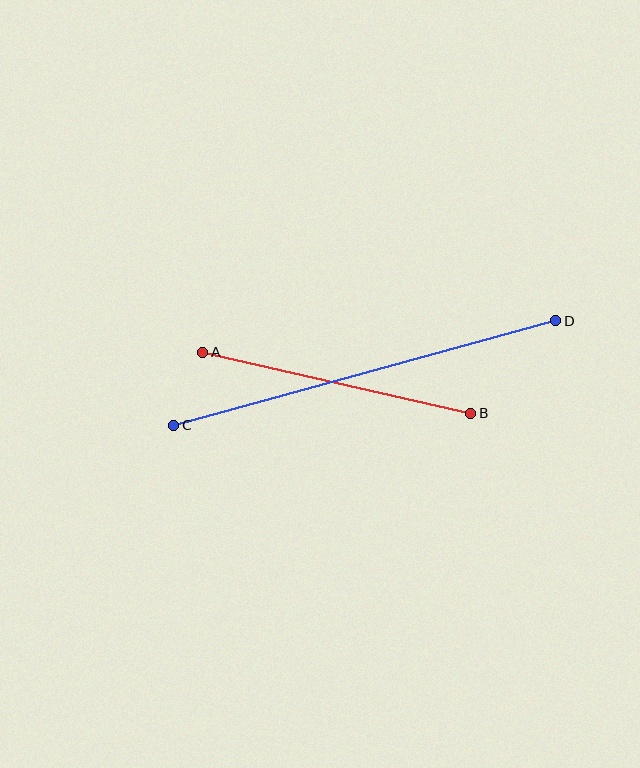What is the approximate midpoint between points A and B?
The midpoint is at approximately (337, 383) pixels.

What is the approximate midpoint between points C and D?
The midpoint is at approximately (365, 373) pixels.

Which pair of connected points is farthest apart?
Points C and D are farthest apart.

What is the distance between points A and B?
The distance is approximately 275 pixels.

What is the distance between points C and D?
The distance is approximately 396 pixels.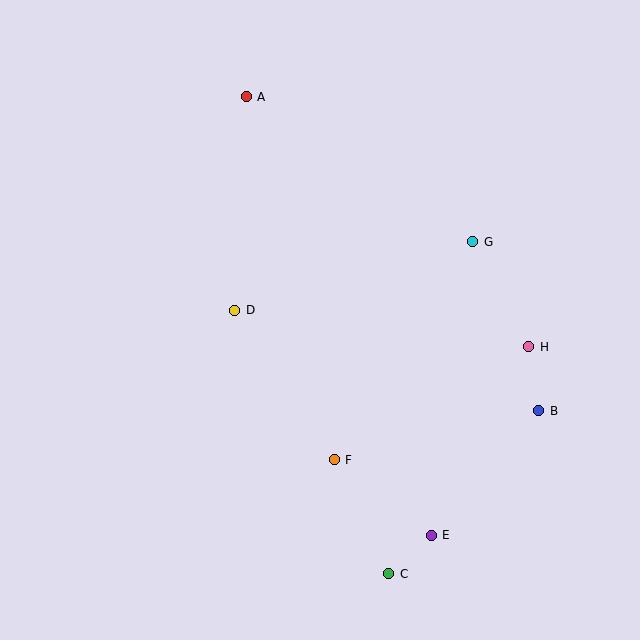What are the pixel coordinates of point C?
Point C is at (389, 574).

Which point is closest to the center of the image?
Point D at (235, 310) is closest to the center.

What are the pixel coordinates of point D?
Point D is at (235, 310).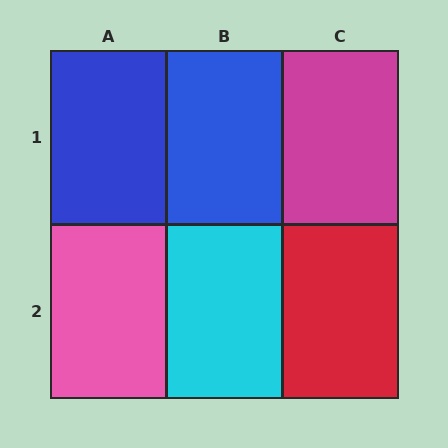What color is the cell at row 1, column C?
Magenta.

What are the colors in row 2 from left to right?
Pink, cyan, red.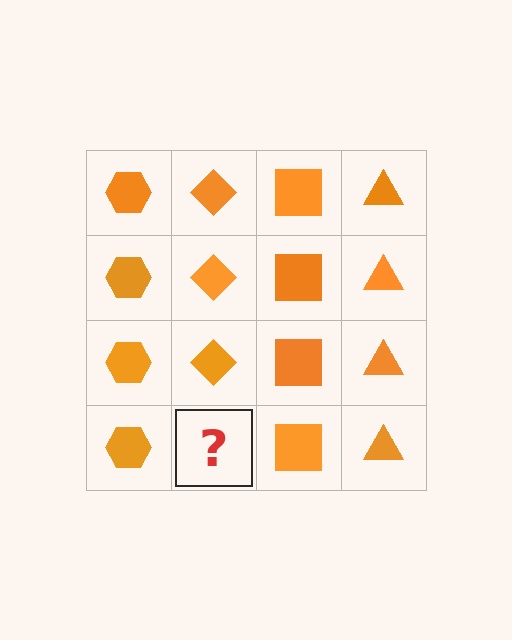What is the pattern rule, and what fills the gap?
The rule is that each column has a consistent shape. The gap should be filled with an orange diamond.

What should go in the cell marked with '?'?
The missing cell should contain an orange diamond.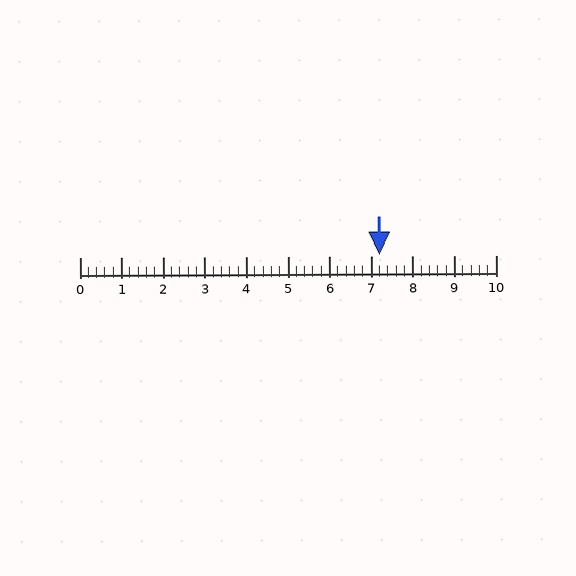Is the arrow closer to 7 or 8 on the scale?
The arrow is closer to 7.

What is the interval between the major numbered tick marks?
The major tick marks are spaced 1 units apart.